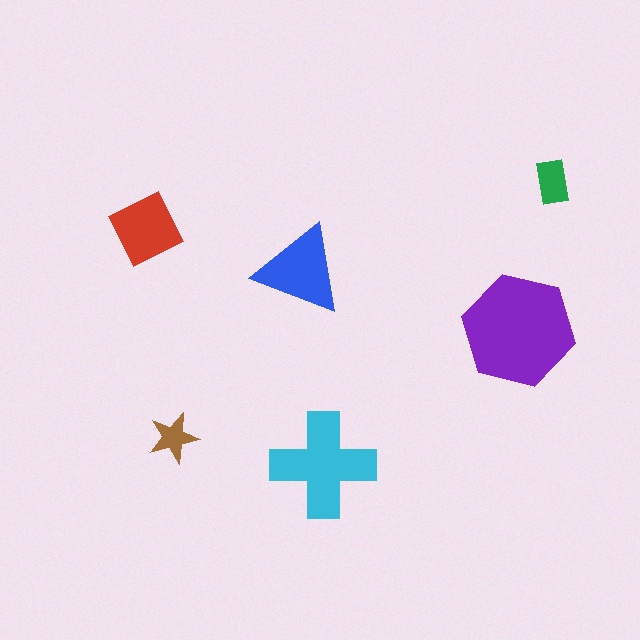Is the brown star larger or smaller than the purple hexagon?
Smaller.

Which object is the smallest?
The brown star.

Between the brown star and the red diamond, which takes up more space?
The red diamond.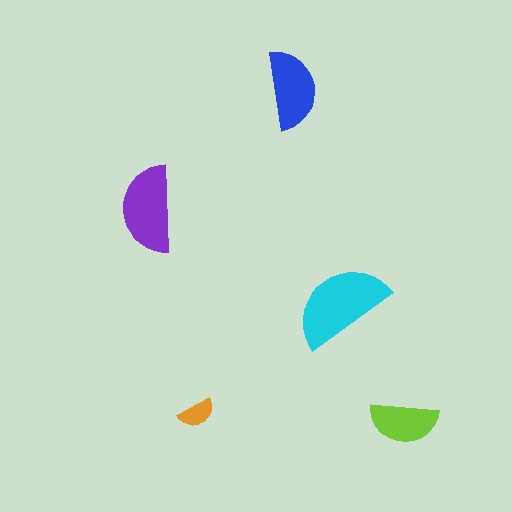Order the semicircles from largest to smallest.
the cyan one, the purple one, the blue one, the lime one, the orange one.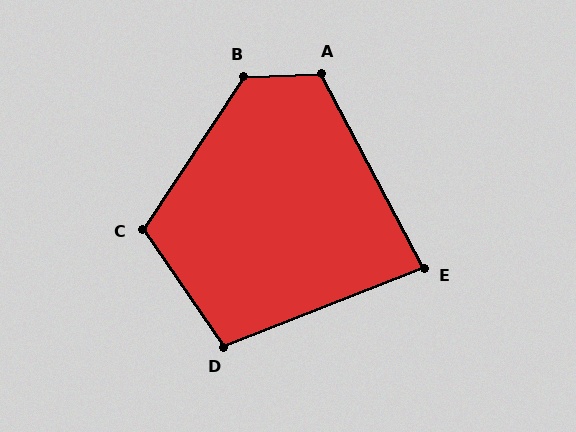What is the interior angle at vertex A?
Approximately 116 degrees (obtuse).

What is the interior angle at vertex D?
Approximately 103 degrees (obtuse).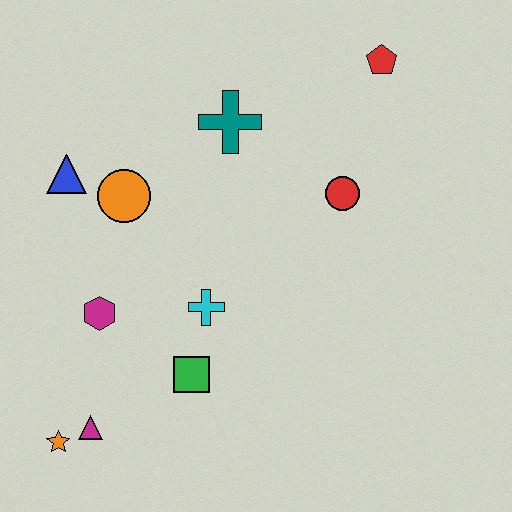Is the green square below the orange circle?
Yes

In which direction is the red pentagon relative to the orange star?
The red pentagon is above the orange star.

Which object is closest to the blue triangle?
The orange circle is closest to the blue triangle.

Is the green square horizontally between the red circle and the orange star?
Yes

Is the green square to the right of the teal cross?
No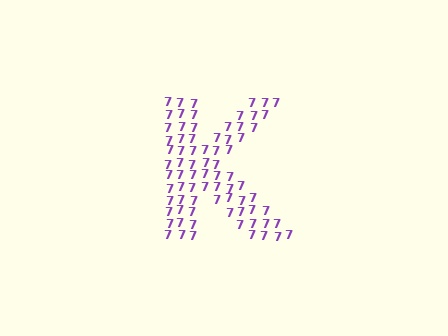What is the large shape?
The large shape is the letter K.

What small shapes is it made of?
It is made of small digit 7's.